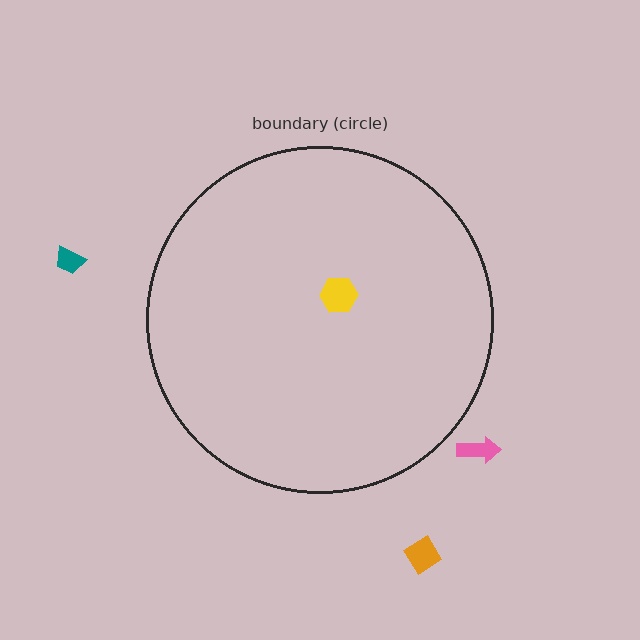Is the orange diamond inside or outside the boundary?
Outside.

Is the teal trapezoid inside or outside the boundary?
Outside.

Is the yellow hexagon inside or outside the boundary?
Inside.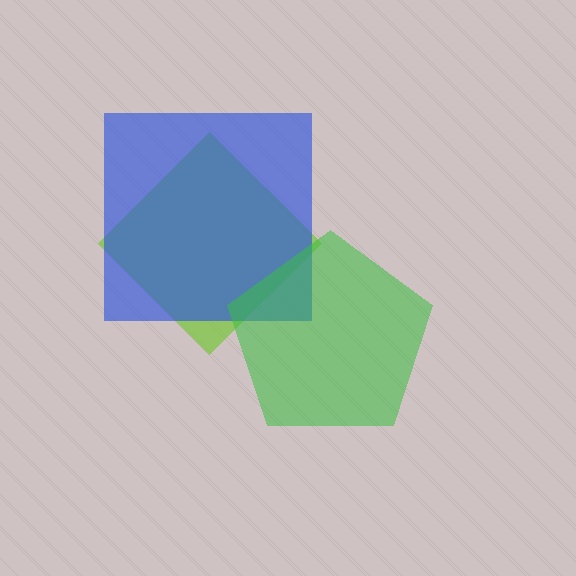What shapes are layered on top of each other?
The layered shapes are: a lime diamond, a blue square, a green pentagon.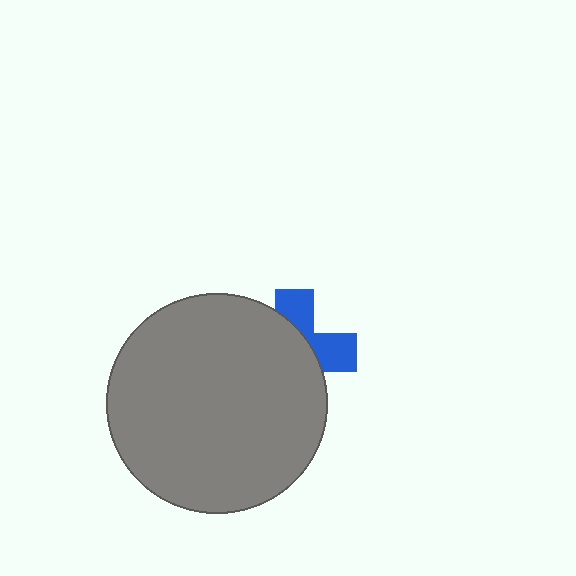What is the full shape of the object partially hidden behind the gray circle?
The partially hidden object is a blue cross.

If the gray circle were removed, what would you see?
You would see the complete blue cross.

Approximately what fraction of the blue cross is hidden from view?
Roughly 64% of the blue cross is hidden behind the gray circle.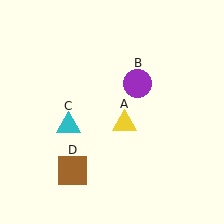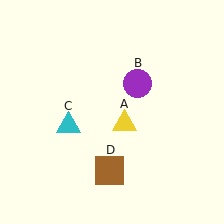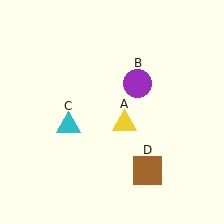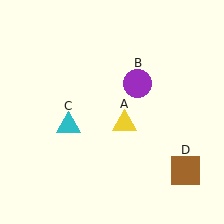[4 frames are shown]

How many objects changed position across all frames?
1 object changed position: brown square (object D).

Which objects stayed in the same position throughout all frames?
Yellow triangle (object A) and purple circle (object B) and cyan triangle (object C) remained stationary.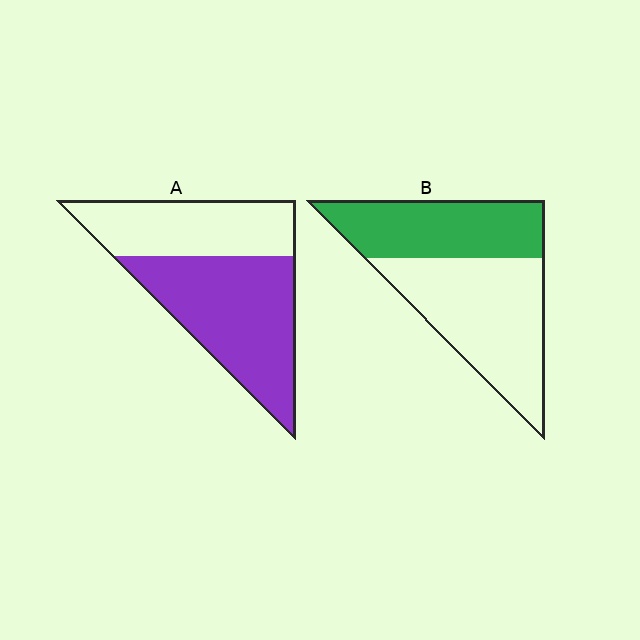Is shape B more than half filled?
No.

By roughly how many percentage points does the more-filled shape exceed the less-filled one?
By roughly 15 percentage points (A over B).